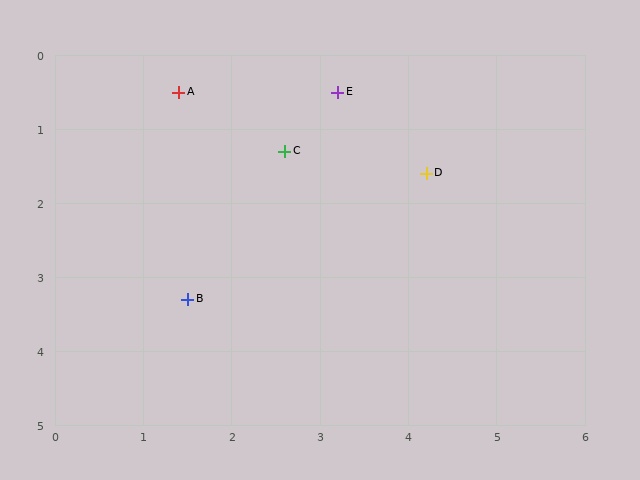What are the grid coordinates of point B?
Point B is at approximately (1.5, 3.3).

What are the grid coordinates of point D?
Point D is at approximately (4.2, 1.6).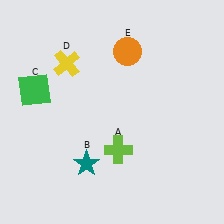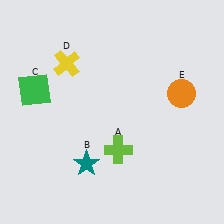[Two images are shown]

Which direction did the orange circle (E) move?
The orange circle (E) moved right.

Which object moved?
The orange circle (E) moved right.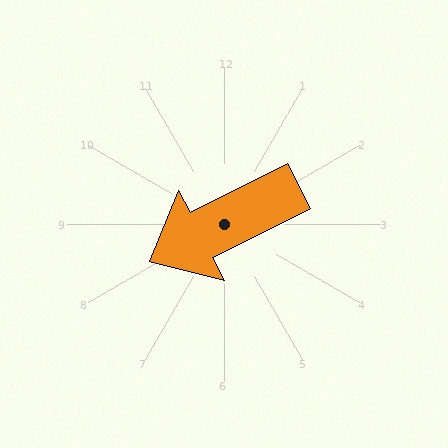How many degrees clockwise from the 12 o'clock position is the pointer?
Approximately 243 degrees.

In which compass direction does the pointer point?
Southwest.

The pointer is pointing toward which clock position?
Roughly 8 o'clock.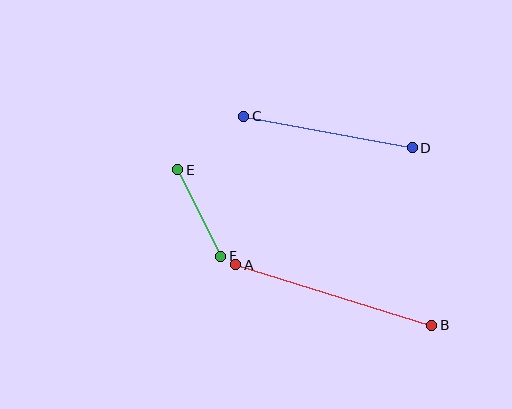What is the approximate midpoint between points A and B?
The midpoint is at approximately (334, 295) pixels.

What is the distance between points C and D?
The distance is approximately 172 pixels.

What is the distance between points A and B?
The distance is approximately 205 pixels.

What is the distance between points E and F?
The distance is approximately 97 pixels.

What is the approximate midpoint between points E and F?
The midpoint is at approximately (199, 213) pixels.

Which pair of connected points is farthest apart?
Points A and B are farthest apart.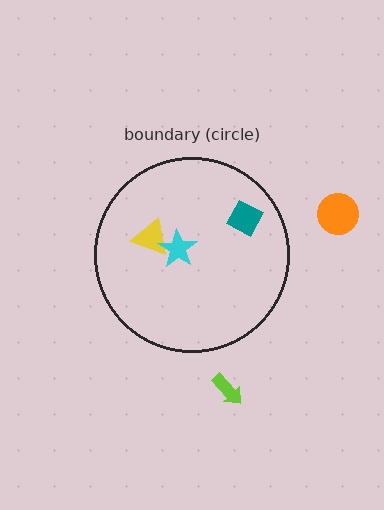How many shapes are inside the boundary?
3 inside, 2 outside.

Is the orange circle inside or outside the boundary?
Outside.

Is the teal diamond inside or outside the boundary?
Inside.